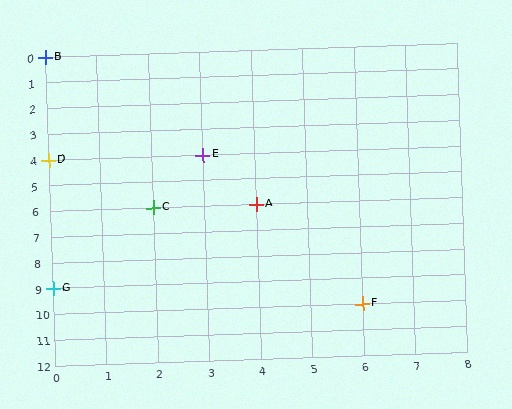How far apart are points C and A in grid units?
Points C and A are 2 columns apart.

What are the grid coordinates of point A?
Point A is at grid coordinates (4, 6).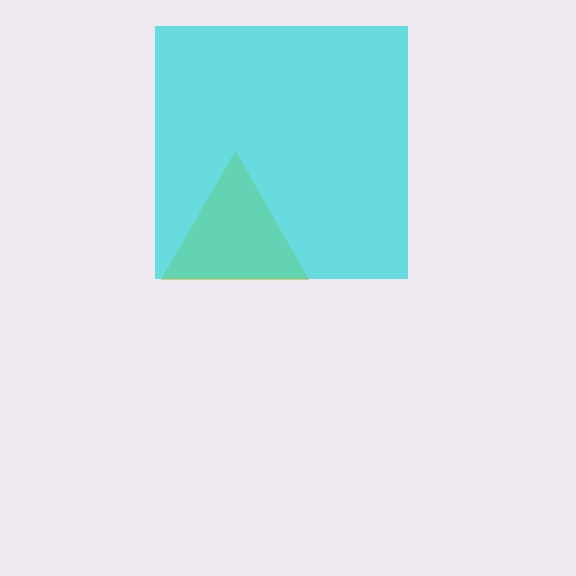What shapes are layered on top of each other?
The layered shapes are: a yellow triangle, a cyan square.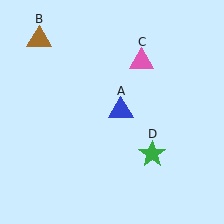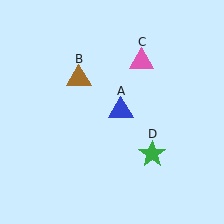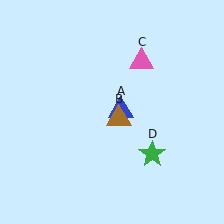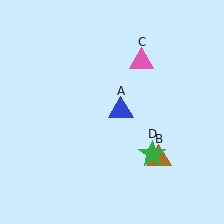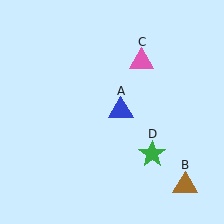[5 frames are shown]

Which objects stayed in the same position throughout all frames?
Blue triangle (object A) and pink triangle (object C) and green star (object D) remained stationary.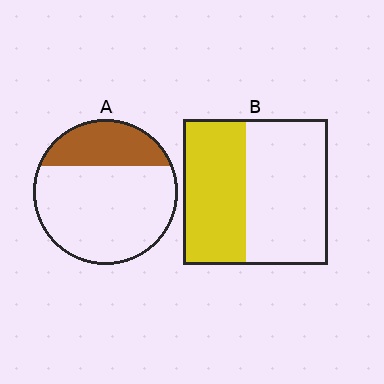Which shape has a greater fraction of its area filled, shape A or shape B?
Shape B.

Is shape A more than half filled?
No.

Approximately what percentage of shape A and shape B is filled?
A is approximately 30% and B is approximately 45%.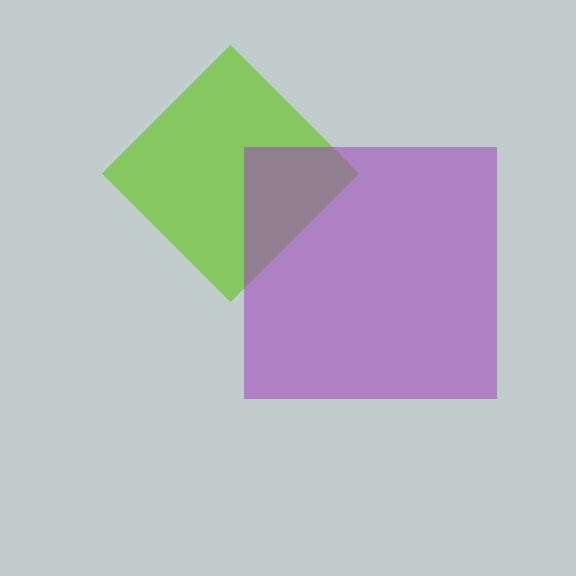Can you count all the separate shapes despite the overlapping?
Yes, there are 2 separate shapes.